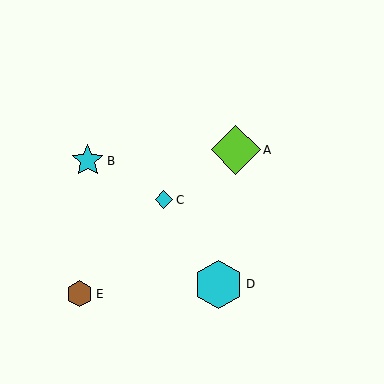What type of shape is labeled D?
Shape D is a cyan hexagon.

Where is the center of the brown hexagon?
The center of the brown hexagon is at (80, 294).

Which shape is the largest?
The lime diamond (labeled A) is the largest.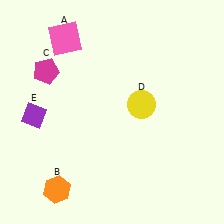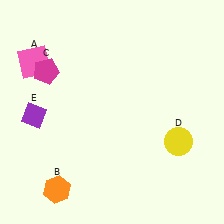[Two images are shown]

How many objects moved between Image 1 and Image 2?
2 objects moved between the two images.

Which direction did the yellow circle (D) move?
The yellow circle (D) moved down.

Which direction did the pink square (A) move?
The pink square (A) moved left.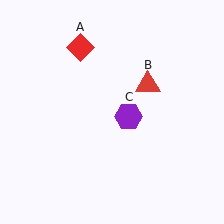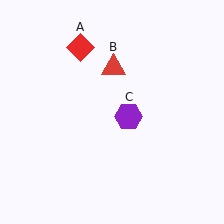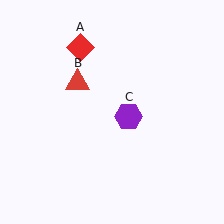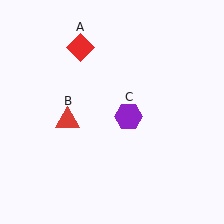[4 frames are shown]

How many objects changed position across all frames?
1 object changed position: red triangle (object B).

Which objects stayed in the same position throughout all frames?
Red diamond (object A) and purple hexagon (object C) remained stationary.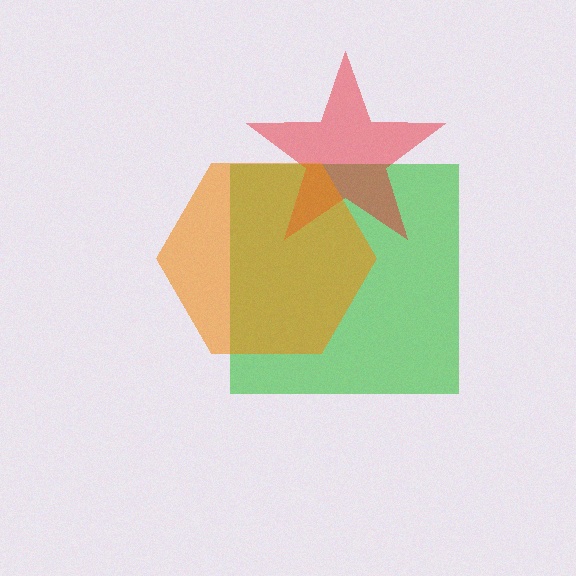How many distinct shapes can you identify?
There are 3 distinct shapes: a green square, a red star, an orange hexagon.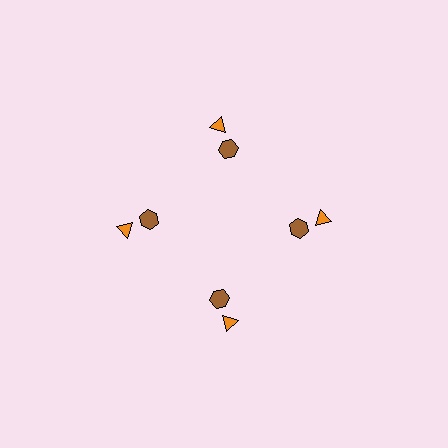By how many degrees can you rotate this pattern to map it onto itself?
The pattern maps onto itself every 90 degrees of rotation.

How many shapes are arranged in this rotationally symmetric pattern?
There are 8 shapes, arranged in 4 groups of 2.